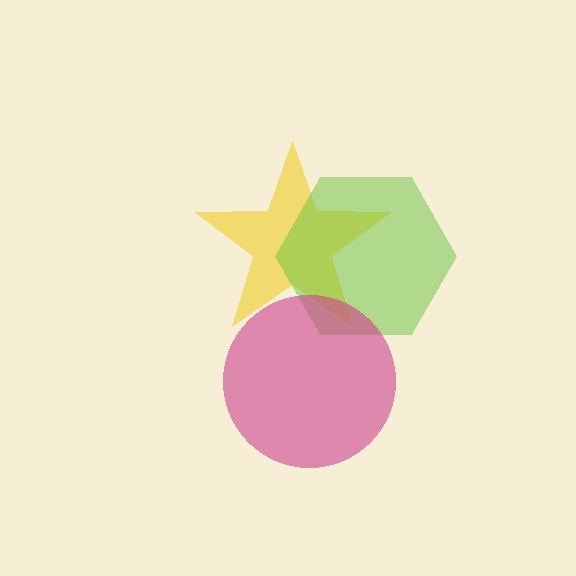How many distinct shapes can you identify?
There are 3 distinct shapes: a yellow star, a lime hexagon, a magenta circle.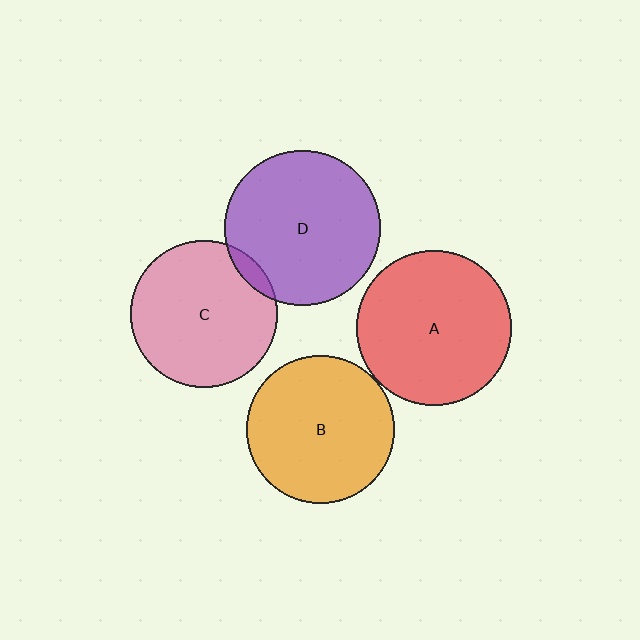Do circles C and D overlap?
Yes.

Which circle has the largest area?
Circle A (red).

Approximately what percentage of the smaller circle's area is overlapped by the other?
Approximately 5%.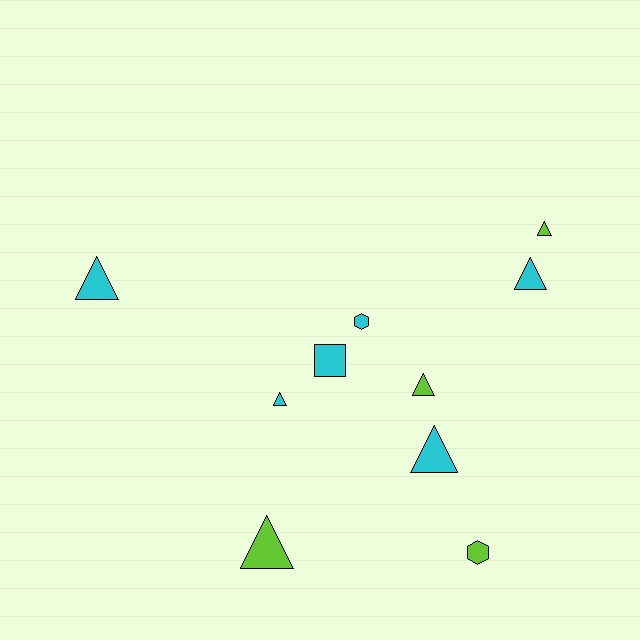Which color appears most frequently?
Cyan, with 6 objects.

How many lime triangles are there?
There are 3 lime triangles.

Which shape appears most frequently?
Triangle, with 7 objects.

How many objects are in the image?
There are 10 objects.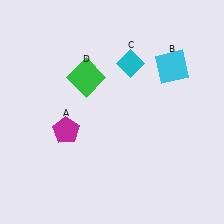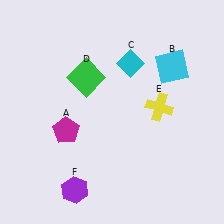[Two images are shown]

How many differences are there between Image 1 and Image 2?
There are 2 differences between the two images.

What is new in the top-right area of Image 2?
A yellow cross (E) was added in the top-right area of Image 2.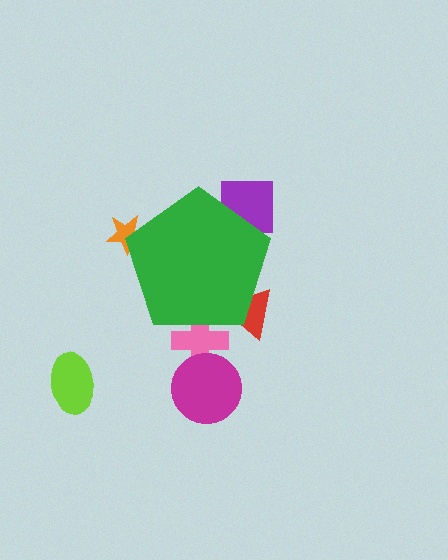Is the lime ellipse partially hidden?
No, the lime ellipse is fully visible.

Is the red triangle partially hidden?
Yes, the red triangle is partially hidden behind the green pentagon.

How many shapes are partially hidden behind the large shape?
4 shapes are partially hidden.